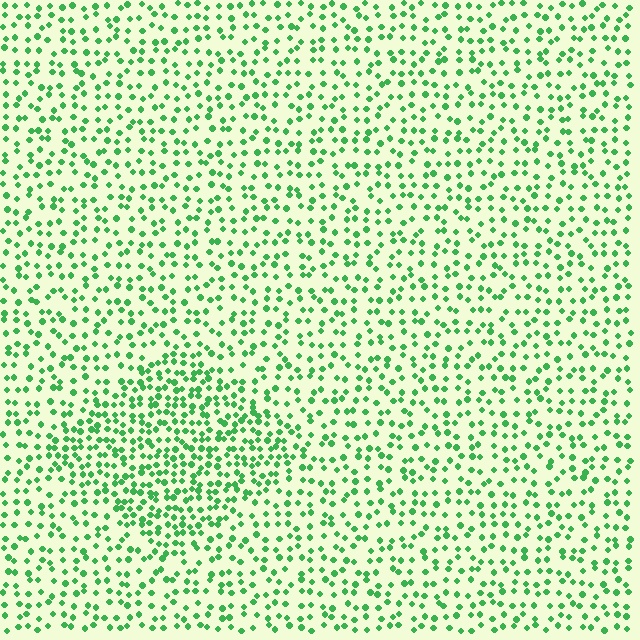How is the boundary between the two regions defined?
The boundary is defined by a change in element density (approximately 1.8x ratio). All elements are the same color, size, and shape.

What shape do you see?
I see a diamond.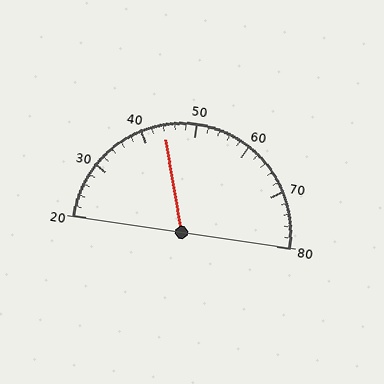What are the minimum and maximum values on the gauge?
The gauge ranges from 20 to 80.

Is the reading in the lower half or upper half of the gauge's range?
The reading is in the lower half of the range (20 to 80).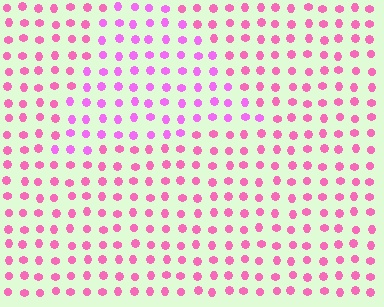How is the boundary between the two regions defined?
The boundary is defined purely by a slight shift in hue (about 27 degrees). Spacing, size, and orientation are identical on both sides.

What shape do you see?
I see a triangle.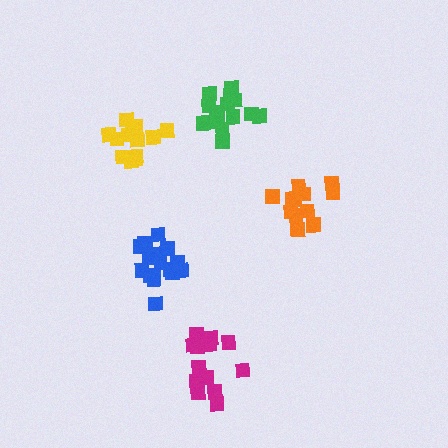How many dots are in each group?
Group 1: 13 dots, Group 2: 15 dots, Group 3: 17 dots, Group 4: 19 dots, Group 5: 13 dots (77 total).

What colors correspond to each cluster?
The clusters are colored: orange, yellow, green, blue, magenta.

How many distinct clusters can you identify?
There are 5 distinct clusters.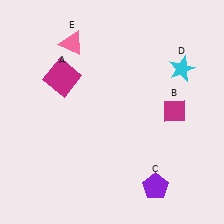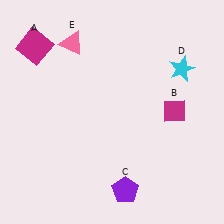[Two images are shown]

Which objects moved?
The objects that moved are: the magenta square (A), the purple pentagon (C).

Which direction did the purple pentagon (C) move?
The purple pentagon (C) moved left.